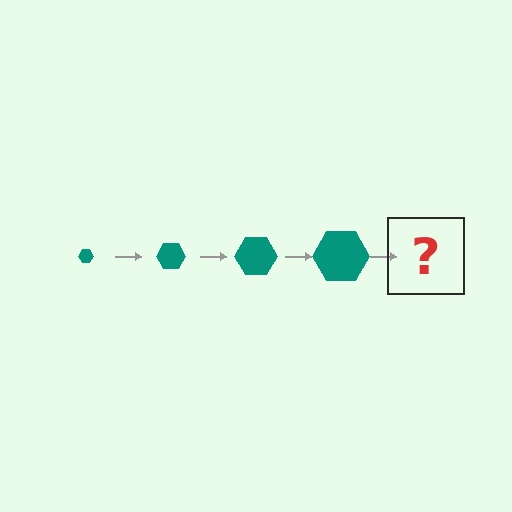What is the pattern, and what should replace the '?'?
The pattern is that the hexagon gets progressively larger each step. The '?' should be a teal hexagon, larger than the previous one.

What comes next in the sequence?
The next element should be a teal hexagon, larger than the previous one.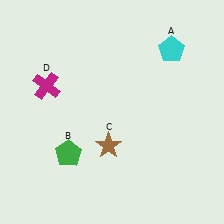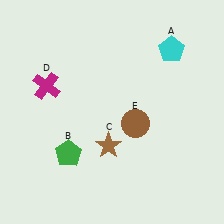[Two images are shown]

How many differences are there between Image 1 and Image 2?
There is 1 difference between the two images.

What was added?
A brown circle (E) was added in Image 2.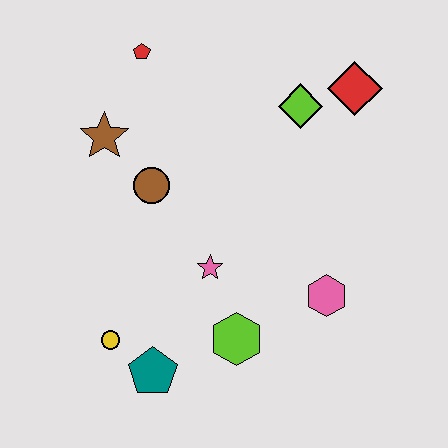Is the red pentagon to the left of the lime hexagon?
Yes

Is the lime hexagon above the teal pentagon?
Yes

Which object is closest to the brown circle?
The brown star is closest to the brown circle.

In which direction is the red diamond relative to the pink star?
The red diamond is above the pink star.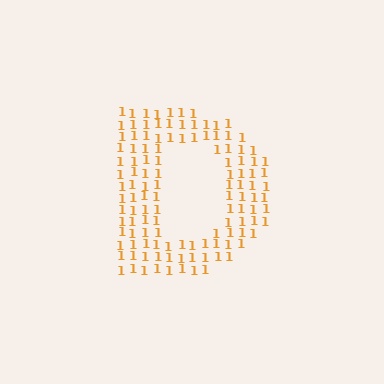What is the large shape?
The large shape is the letter D.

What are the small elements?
The small elements are digit 1's.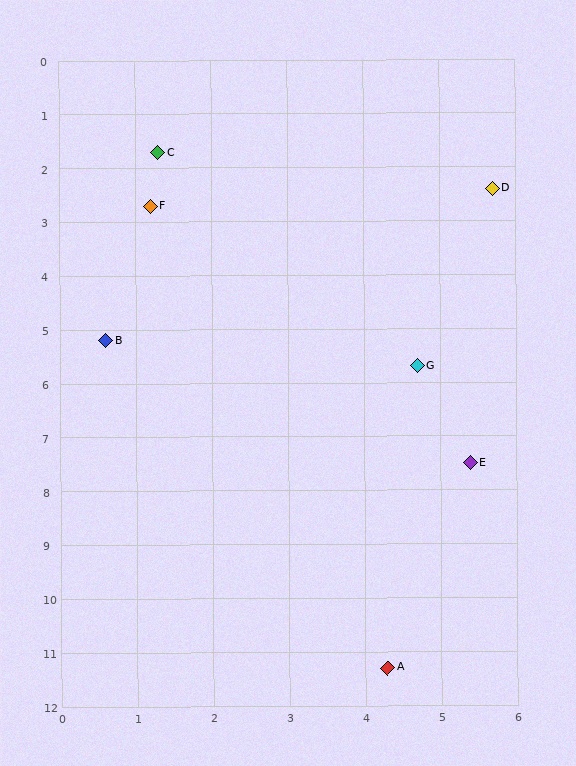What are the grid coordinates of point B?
Point B is at approximately (0.6, 5.2).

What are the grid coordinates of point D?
Point D is at approximately (5.7, 2.4).